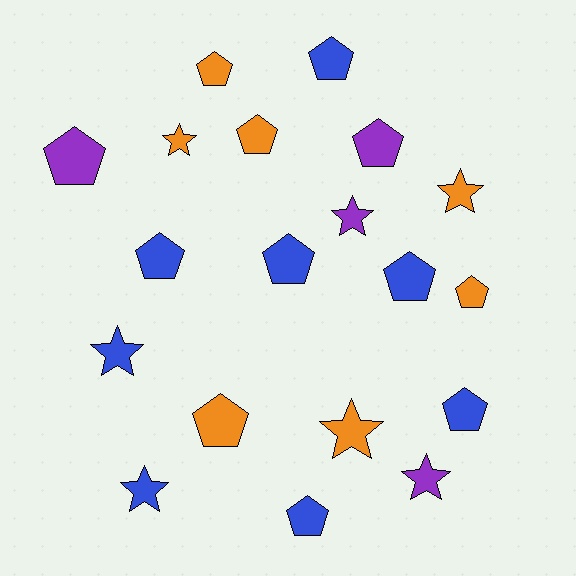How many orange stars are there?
There are 3 orange stars.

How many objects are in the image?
There are 19 objects.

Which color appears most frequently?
Blue, with 8 objects.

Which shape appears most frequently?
Pentagon, with 12 objects.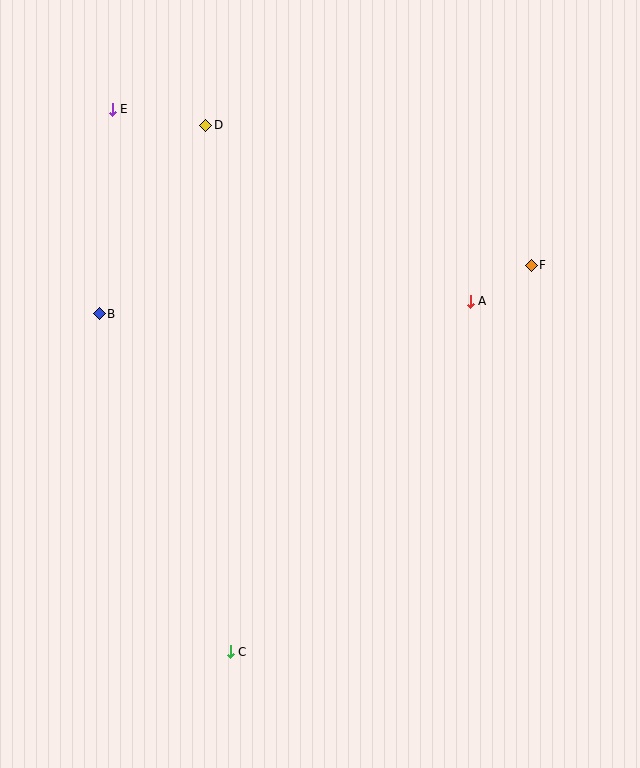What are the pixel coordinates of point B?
Point B is at (99, 314).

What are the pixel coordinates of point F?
Point F is at (531, 265).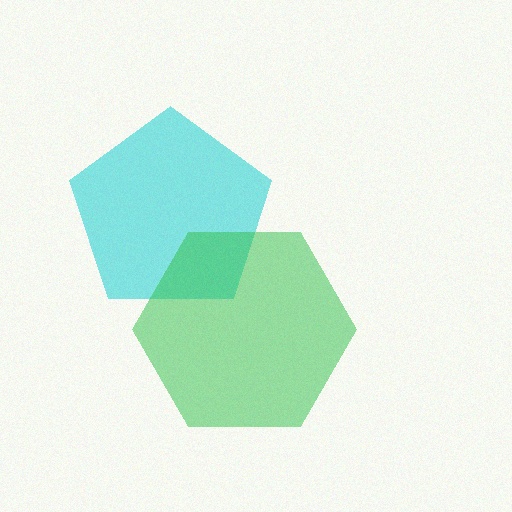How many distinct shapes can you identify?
There are 2 distinct shapes: a cyan pentagon, a green hexagon.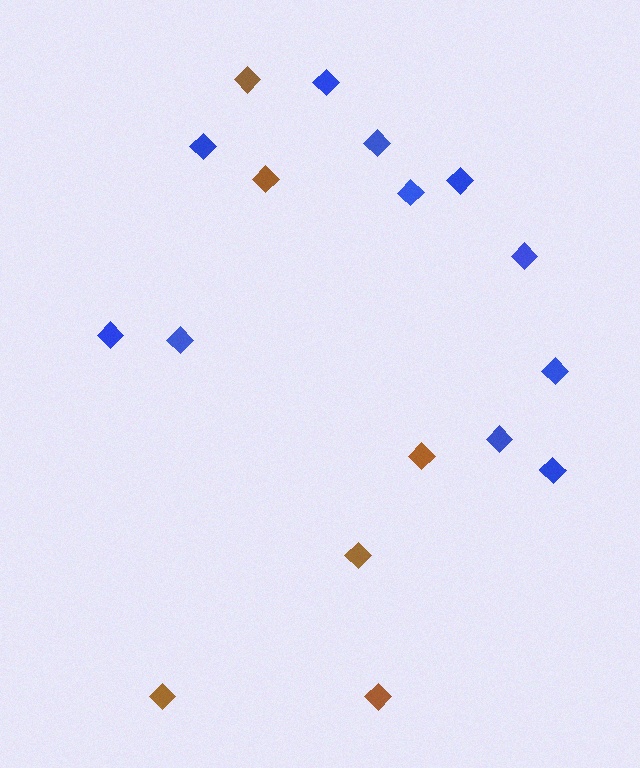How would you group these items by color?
There are 2 groups: one group of blue diamonds (11) and one group of brown diamonds (6).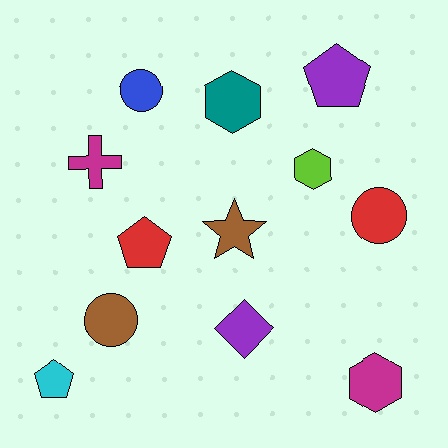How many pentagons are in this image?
There are 3 pentagons.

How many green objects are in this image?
There are no green objects.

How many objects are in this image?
There are 12 objects.